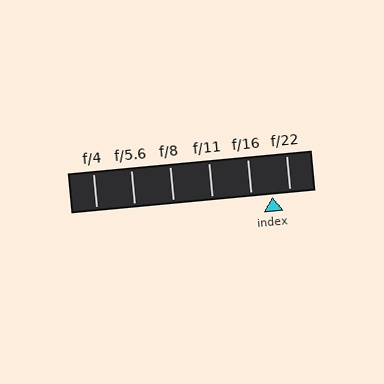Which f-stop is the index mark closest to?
The index mark is closest to f/22.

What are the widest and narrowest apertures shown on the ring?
The widest aperture shown is f/4 and the narrowest is f/22.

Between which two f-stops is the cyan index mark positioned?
The index mark is between f/16 and f/22.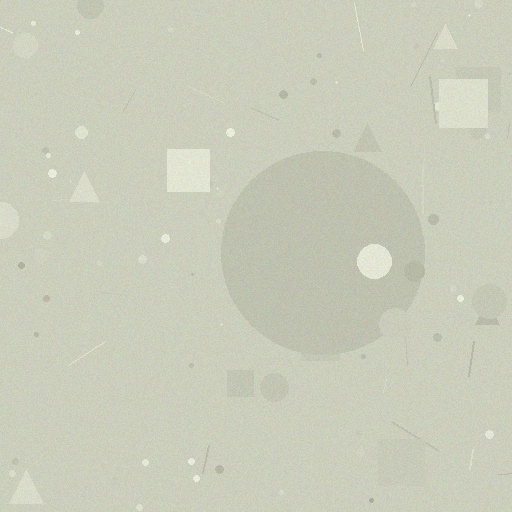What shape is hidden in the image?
A circle is hidden in the image.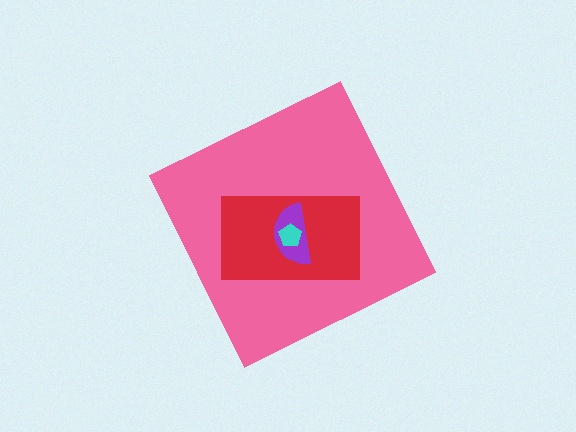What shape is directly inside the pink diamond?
The red rectangle.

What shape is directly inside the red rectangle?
The purple semicircle.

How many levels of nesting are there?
4.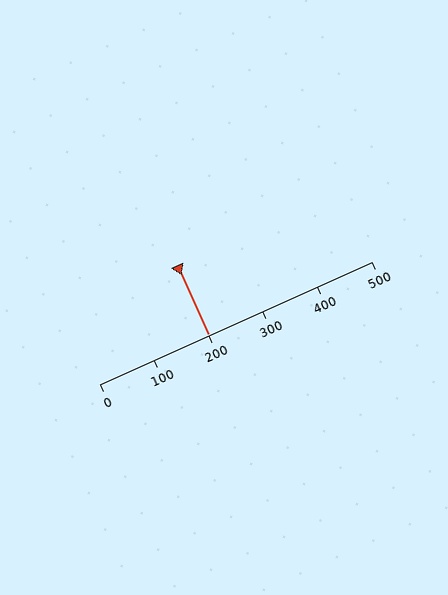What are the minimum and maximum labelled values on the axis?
The axis runs from 0 to 500.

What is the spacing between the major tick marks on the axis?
The major ticks are spaced 100 apart.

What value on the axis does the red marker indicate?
The marker indicates approximately 200.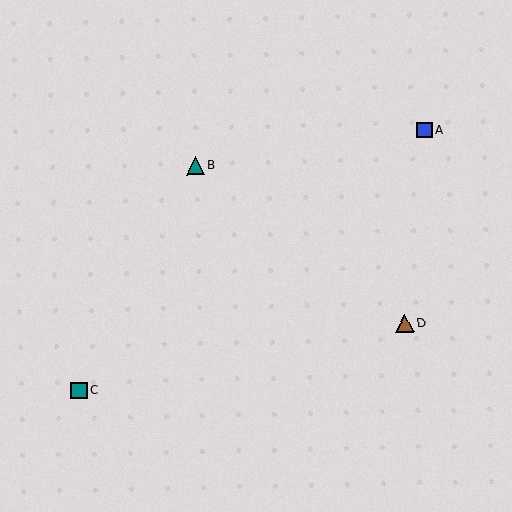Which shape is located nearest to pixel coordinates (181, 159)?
The teal triangle (labeled B) at (195, 166) is nearest to that location.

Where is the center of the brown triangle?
The center of the brown triangle is at (405, 323).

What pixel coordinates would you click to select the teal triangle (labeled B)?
Click at (195, 166) to select the teal triangle B.